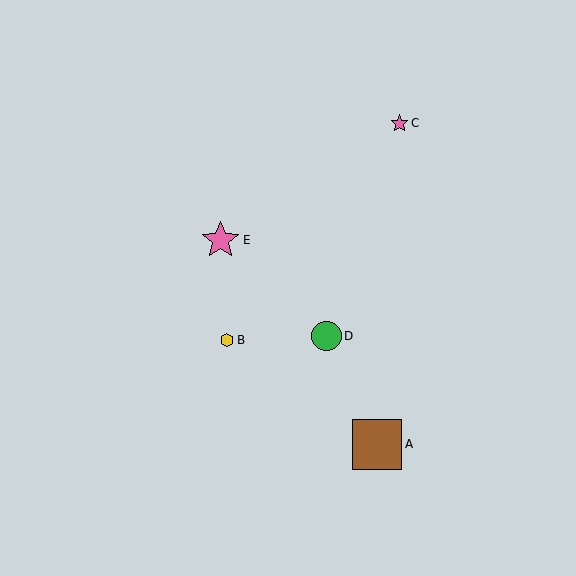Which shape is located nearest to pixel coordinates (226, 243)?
The pink star (labeled E) at (221, 240) is nearest to that location.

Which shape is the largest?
The brown square (labeled A) is the largest.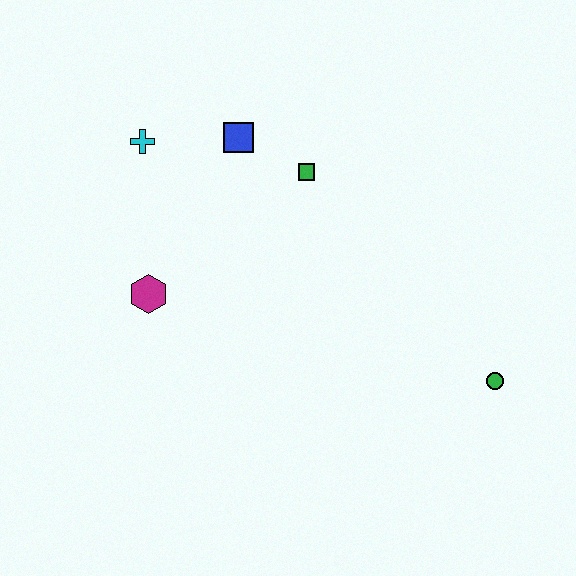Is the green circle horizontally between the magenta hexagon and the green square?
No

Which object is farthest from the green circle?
The cyan cross is farthest from the green circle.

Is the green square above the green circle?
Yes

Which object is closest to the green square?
The blue square is closest to the green square.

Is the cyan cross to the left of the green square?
Yes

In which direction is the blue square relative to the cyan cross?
The blue square is to the right of the cyan cross.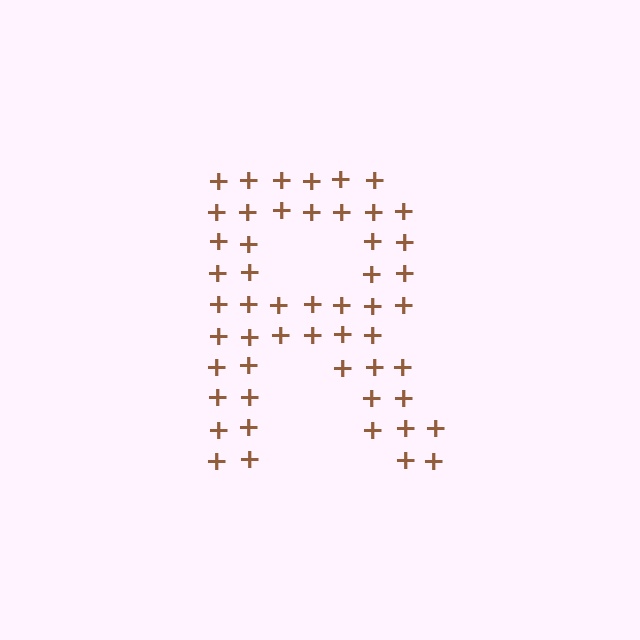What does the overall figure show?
The overall figure shows the letter R.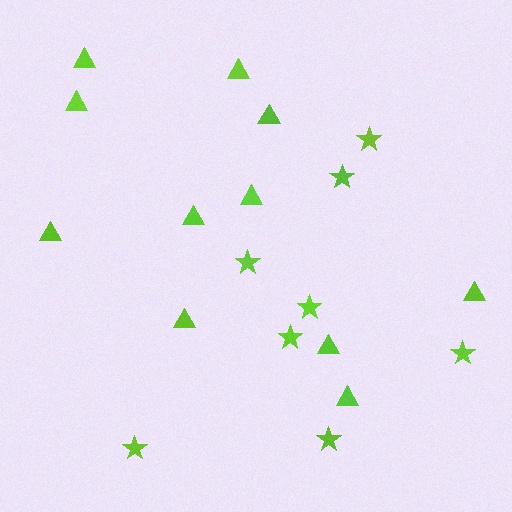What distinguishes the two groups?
There are 2 groups: one group of stars (8) and one group of triangles (11).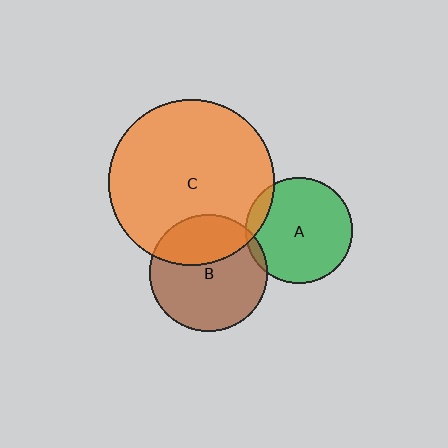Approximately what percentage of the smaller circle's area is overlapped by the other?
Approximately 5%.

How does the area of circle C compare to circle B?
Approximately 2.0 times.